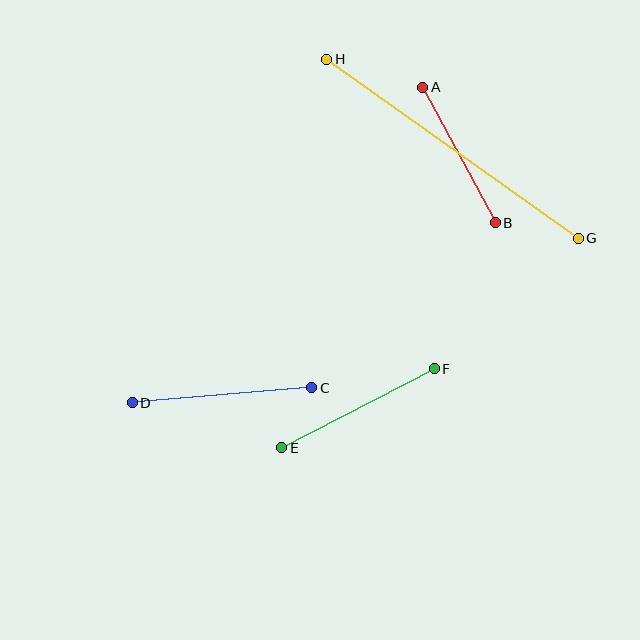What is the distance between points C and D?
The distance is approximately 180 pixels.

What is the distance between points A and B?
The distance is approximately 153 pixels.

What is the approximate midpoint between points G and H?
The midpoint is at approximately (453, 149) pixels.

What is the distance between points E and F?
The distance is approximately 172 pixels.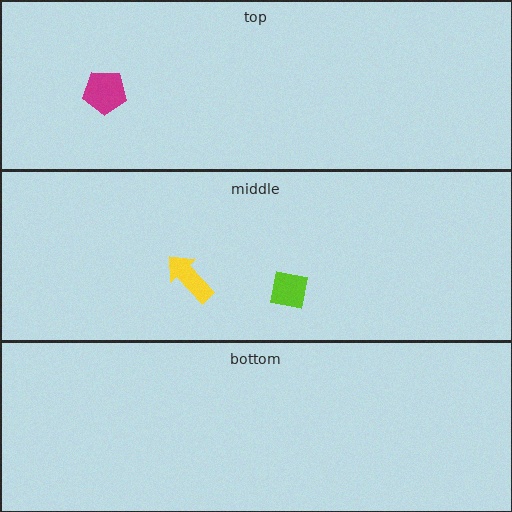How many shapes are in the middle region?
2.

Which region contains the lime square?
The middle region.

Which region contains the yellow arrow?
The middle region.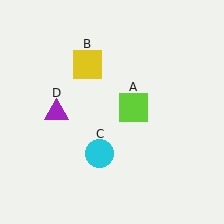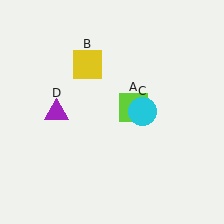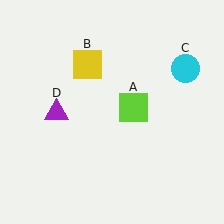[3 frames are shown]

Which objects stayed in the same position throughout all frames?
Lime square (object A) and yellow square (object B) and purple triangle (object D) remained stationary.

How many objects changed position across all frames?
1 object changed position: cyan circle (object C).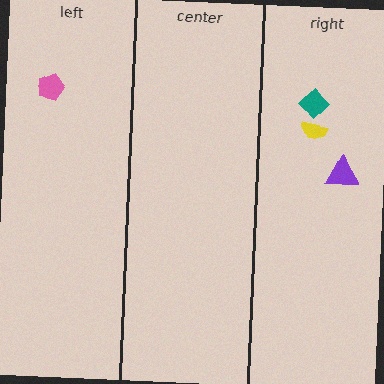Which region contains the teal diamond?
The right region.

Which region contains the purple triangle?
The right region.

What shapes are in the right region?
The yellow semicircle, the teal diamond, the purple triangle.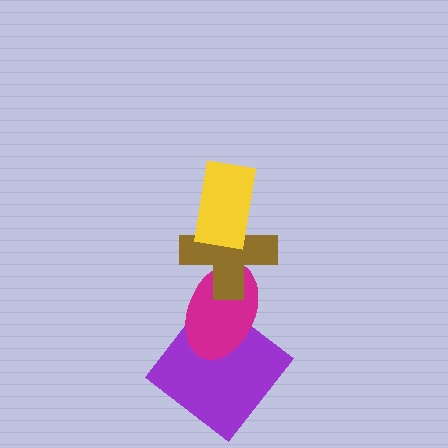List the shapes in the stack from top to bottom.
From top to bottom: the yellow rectangle, the brown cross, the magenta ellipse, the purple diamond.